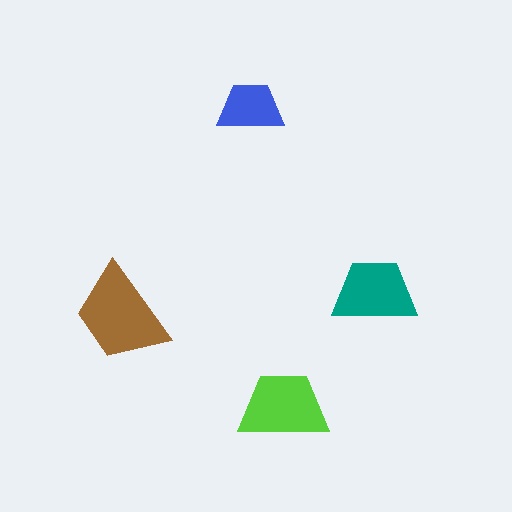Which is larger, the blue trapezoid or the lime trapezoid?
The lime one.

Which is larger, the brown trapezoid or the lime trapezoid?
The brown one.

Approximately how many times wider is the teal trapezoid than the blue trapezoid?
About 1.5 times wider.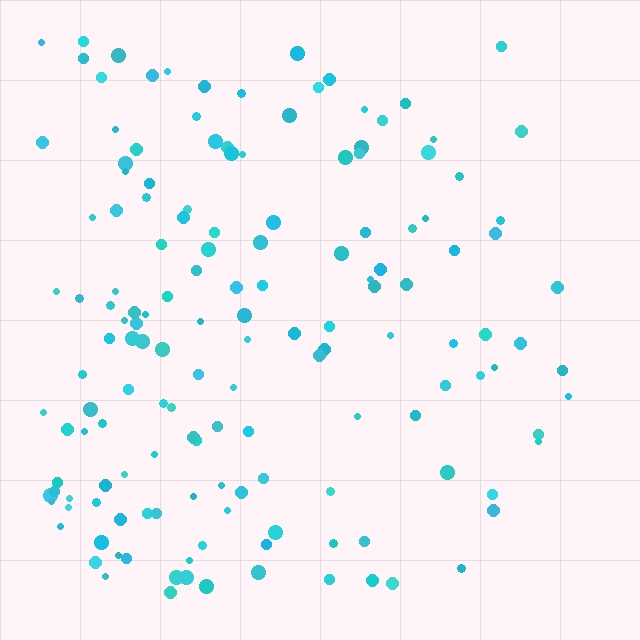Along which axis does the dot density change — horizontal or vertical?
Horizontal.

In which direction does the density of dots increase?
From right to left, with the left side densest.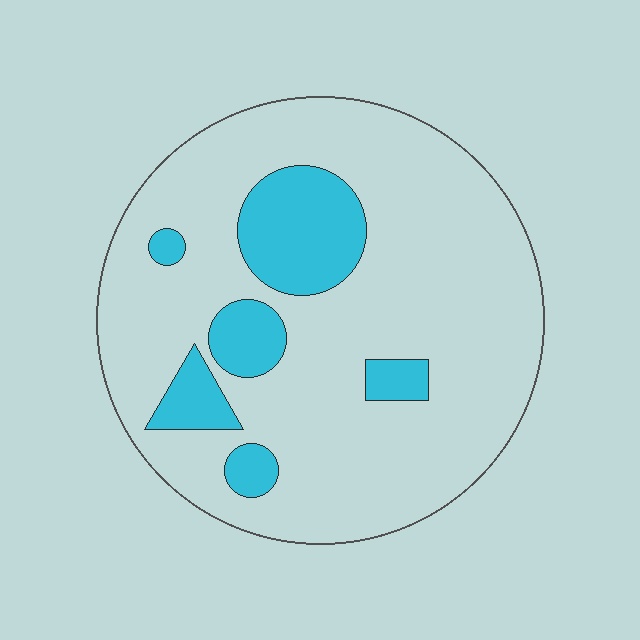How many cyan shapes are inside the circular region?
6.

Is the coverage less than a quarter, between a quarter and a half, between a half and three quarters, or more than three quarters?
Less than a quarter.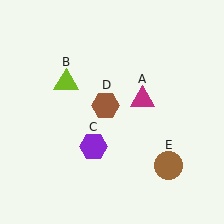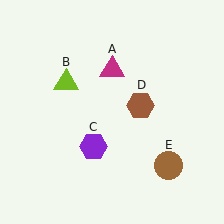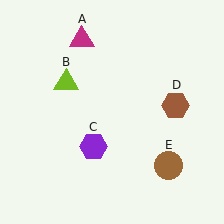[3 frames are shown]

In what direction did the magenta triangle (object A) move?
The magenta triangle (object A) moved up and to the left.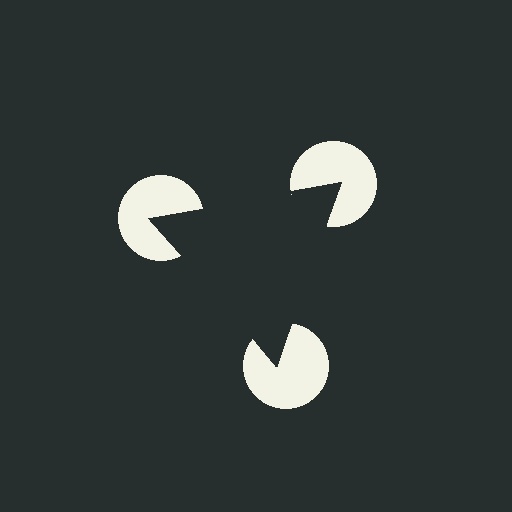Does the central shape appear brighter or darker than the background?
It typically appears slightly darker than the background, even though no actual brightness change is drawn.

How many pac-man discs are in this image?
There are 3 — one at each vertex of the illusory triangle.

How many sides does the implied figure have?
3 sides.